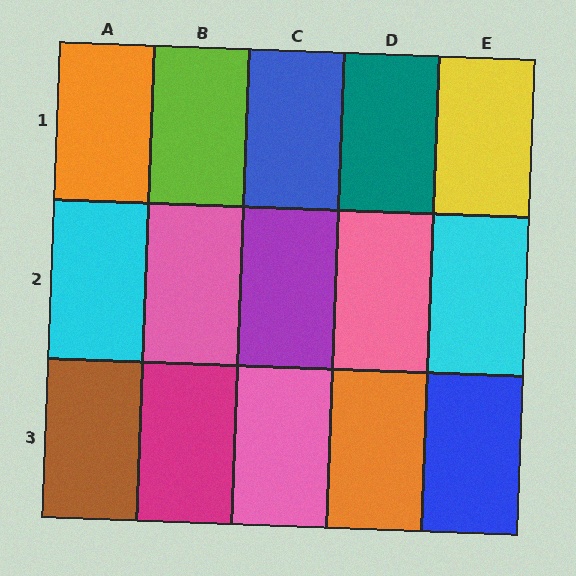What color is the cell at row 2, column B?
Pink.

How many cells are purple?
1 cell is purple.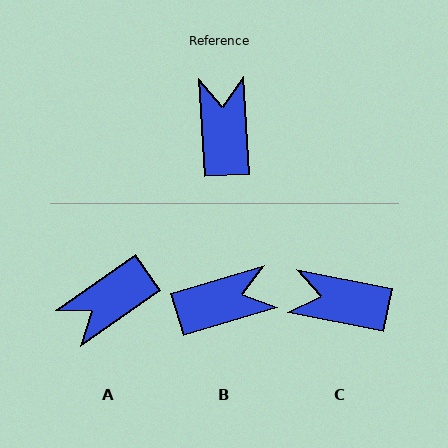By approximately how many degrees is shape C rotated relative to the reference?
Approximately 76 degrees counter-clockwise.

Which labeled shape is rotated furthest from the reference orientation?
A, about 122 degrees away.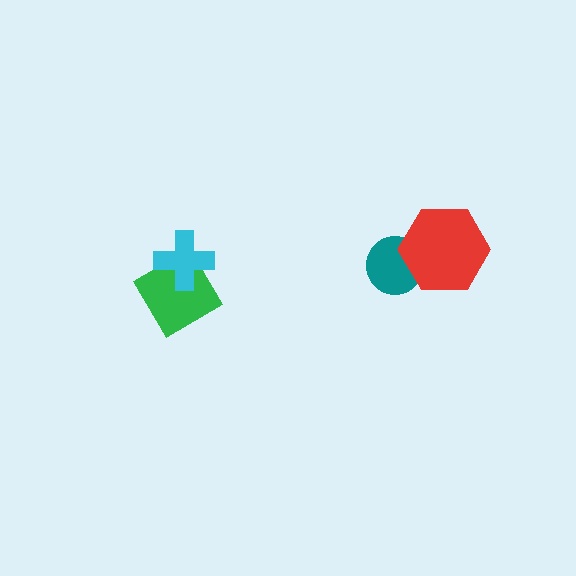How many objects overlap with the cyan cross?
1 object overlaps with the cyan cross.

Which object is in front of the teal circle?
The red hexagon is in front of the teal circle.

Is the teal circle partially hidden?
Yes, it is partially covered by another shape.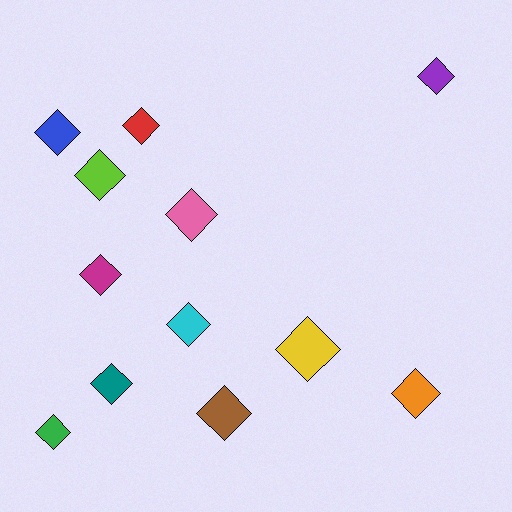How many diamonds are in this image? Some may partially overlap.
There are 12 diamonds.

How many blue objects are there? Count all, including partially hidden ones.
There is 1 blue object.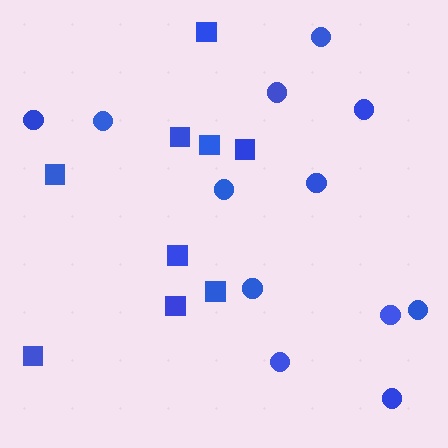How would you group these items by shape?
There are 2 groups: one group of circles (12) and one group of squares (9).